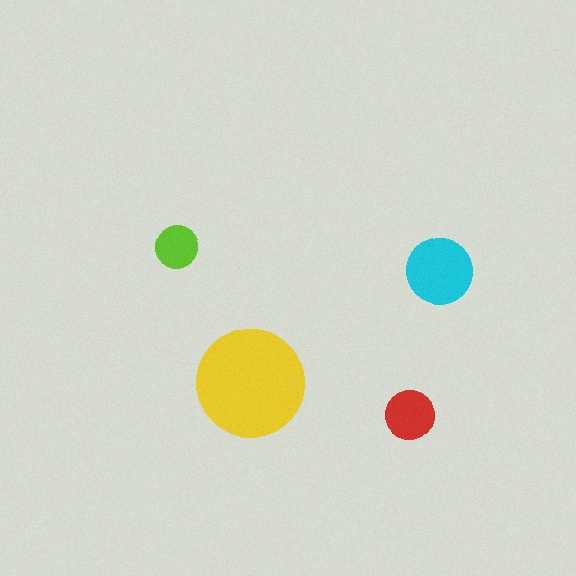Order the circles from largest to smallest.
the yellow one, the cyan one, the red one, the lime one.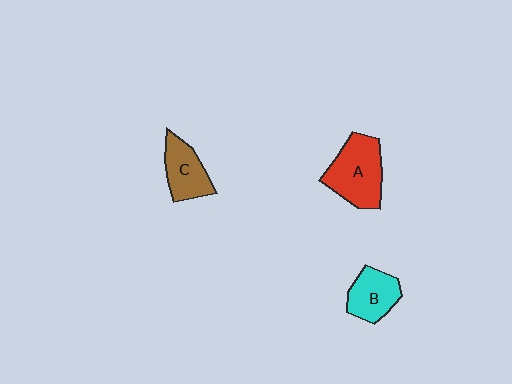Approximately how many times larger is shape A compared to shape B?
Approximately 1.5 times.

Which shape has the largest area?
Shape A (red).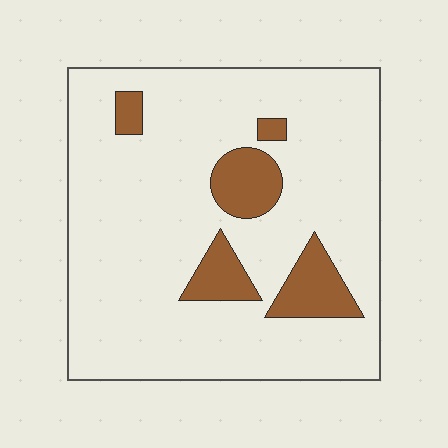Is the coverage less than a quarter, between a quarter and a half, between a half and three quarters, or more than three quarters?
Less than a quarter.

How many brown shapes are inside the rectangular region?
5.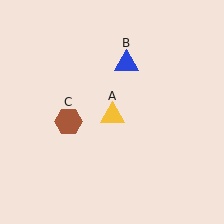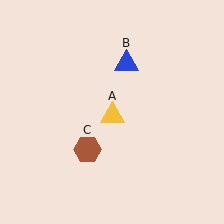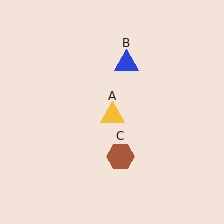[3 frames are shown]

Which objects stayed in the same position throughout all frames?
Yellow triangle (object A) and blue triangle (object B) remained stationary.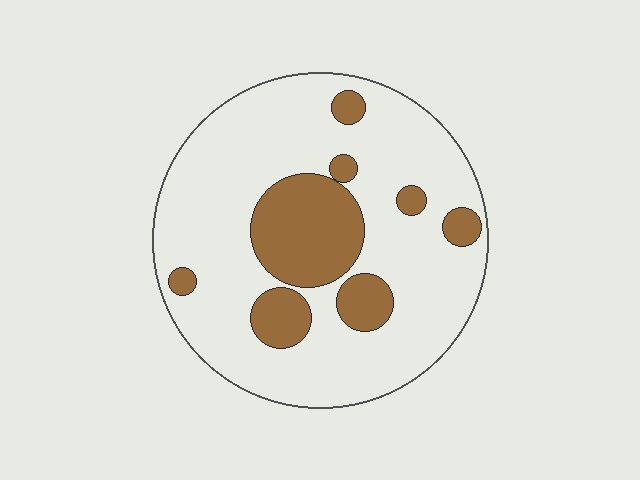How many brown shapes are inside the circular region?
8.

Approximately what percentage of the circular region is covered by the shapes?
Approximately 25%.